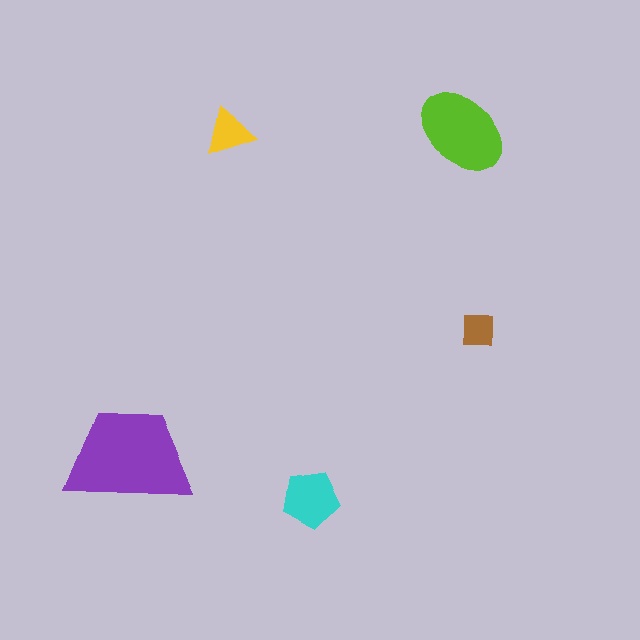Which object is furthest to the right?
The brown square is rightmost.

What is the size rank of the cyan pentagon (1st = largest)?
3rd.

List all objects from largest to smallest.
The purple trapezoid, the lime ellipse, the cyan pentagon, the yellow triangle, the brown square.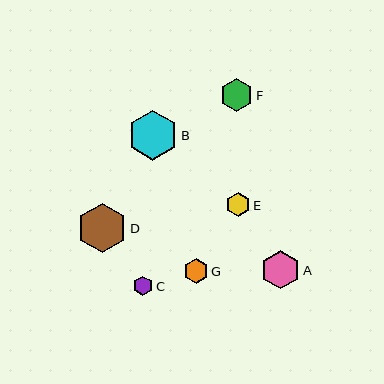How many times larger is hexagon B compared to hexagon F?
Hexagon B is approximately 1.5 times the size of hexagon F.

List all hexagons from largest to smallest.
From largest to smallest: B, D, A, F, G, E, C.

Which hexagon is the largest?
Hexagon B is the largest with a size of approximately 50 pixels.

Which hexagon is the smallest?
Hexagon C is the smallest with a size of approximately 19 pixels.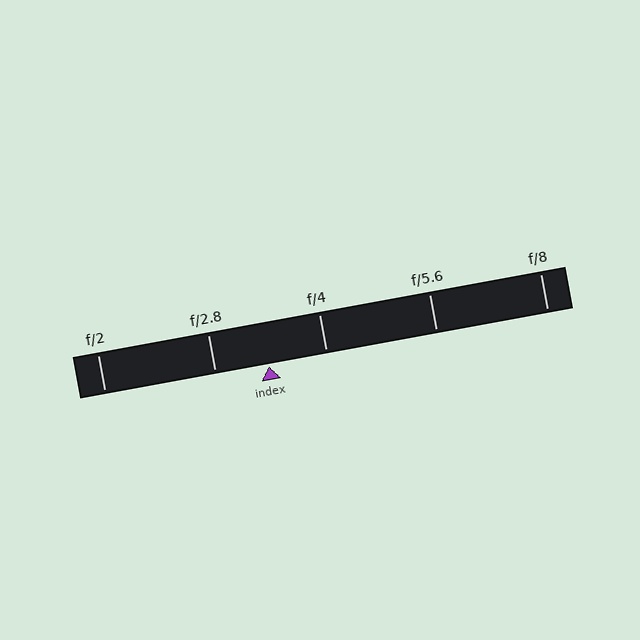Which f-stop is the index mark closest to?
The index mark is closest to f/2.8.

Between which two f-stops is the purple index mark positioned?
The index mark is between f/2.8 and f/4.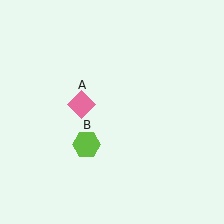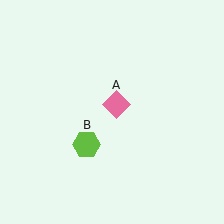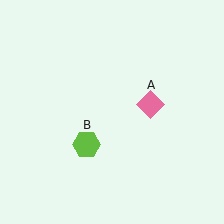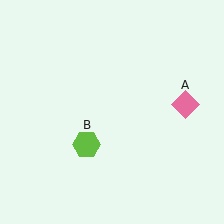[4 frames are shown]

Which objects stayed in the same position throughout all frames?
Lime hexagon (object B) remained stationary.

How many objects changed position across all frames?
1 object changed position: pink diamond (object A).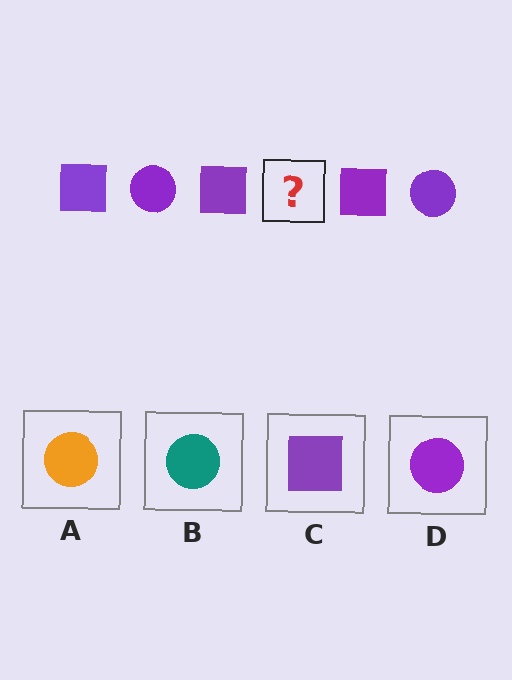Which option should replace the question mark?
Option D.